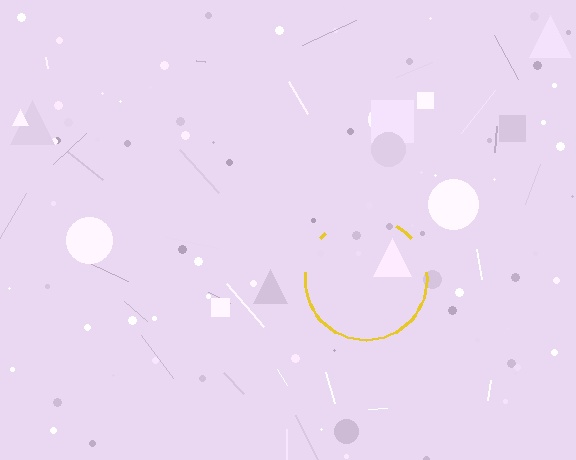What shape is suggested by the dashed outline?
The dashed outline suggests a circle.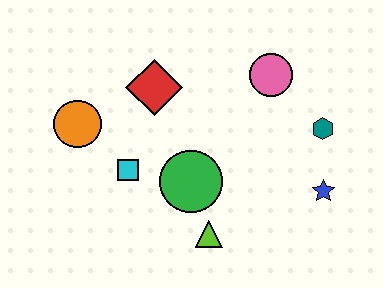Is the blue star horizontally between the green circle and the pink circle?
No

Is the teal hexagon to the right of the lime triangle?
Yes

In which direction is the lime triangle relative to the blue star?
The lime triangle is to the left of the blue star.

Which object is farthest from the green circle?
The teal hexagon is farthest from the green circle.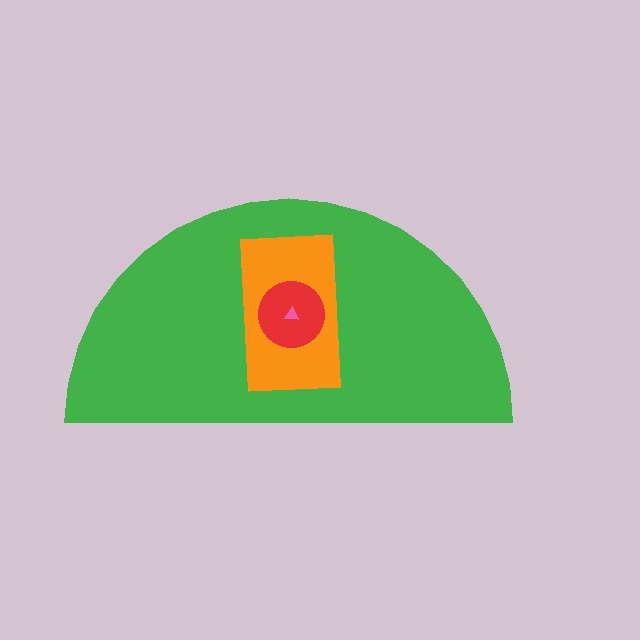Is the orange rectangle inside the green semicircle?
Yes.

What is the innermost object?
The pink triangle.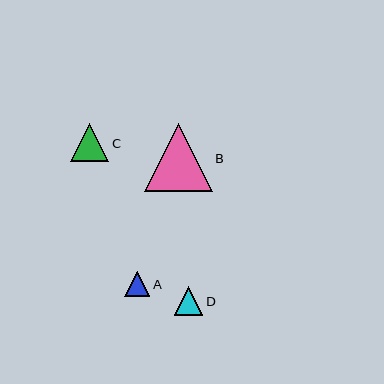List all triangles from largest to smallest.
From largest to smallest: B, C, D, A.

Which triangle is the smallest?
Triangle A is the smallest with a size of approximately 25 pixels.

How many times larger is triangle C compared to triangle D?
Triangle C is approximately 1.3 times the size of triangle D.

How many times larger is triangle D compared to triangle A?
Triangle D is approximately 1.1 times the size of triangle A.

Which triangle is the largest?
Triangle B is the largest with a size of approximately 68 pixels.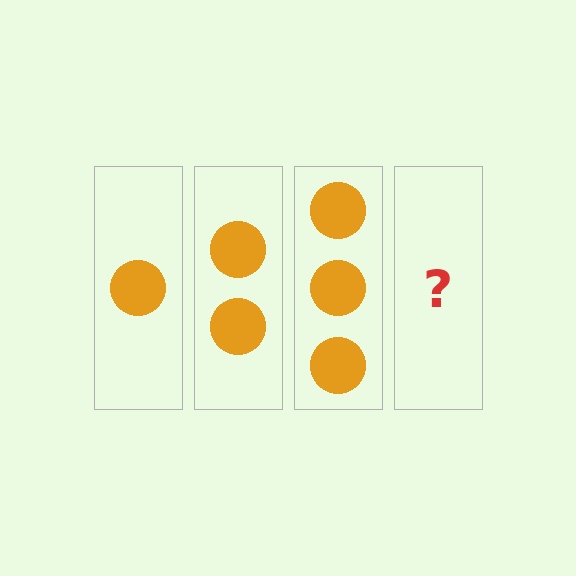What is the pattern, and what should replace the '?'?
The pattern is that each step adds one more circle. The '?' should be 4 circles.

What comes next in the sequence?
The next element should be 4 circles.